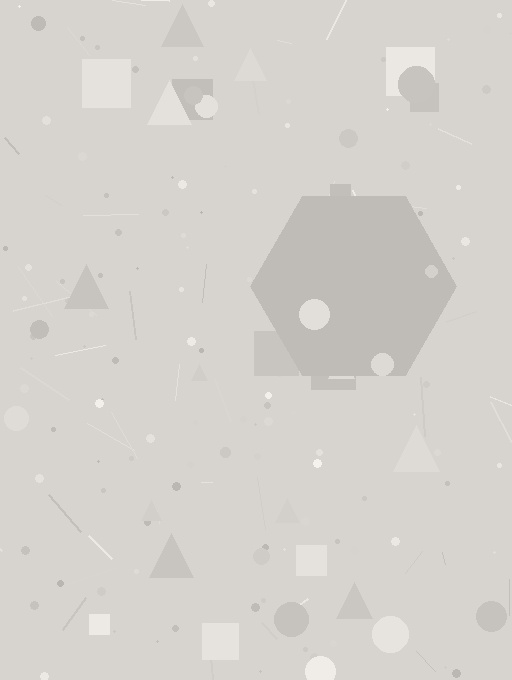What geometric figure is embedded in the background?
A hexagon is embedded in the background.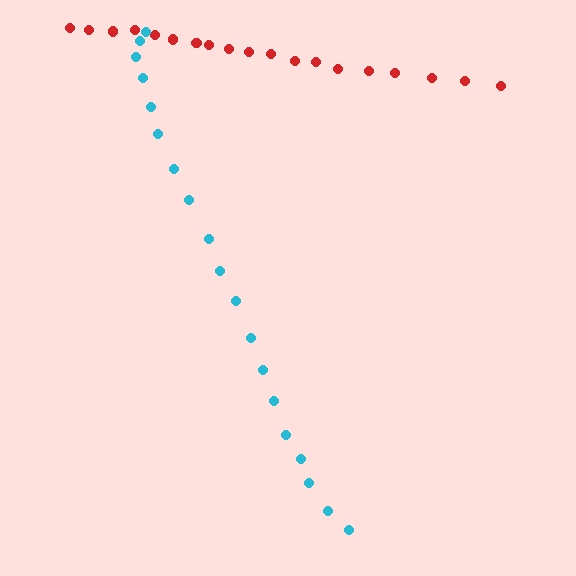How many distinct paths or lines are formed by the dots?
There are 2 distinct paths.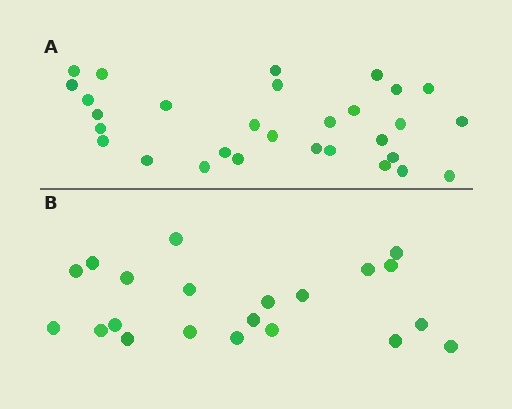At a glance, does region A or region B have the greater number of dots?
Region A (the top region) has more dots.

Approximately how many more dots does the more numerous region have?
Region A has roughly 8 or so more dots than region B.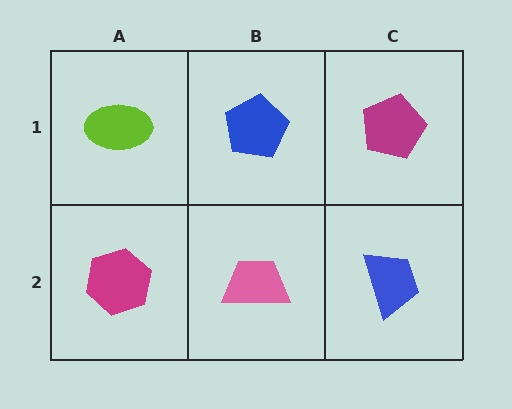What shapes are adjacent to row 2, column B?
A blue pentagon (row 1, column B), a magenta hexagon (row 2, column A), a blue trapezoid (row 2, column C).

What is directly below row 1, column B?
A pink trapezoid.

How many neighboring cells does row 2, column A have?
2.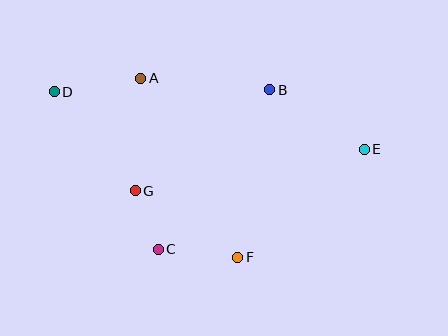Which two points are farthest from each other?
Points D and E are farthest from each other.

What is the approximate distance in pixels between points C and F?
The distance between C and F is approximately 80 pixels.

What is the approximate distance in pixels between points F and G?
The distance between F and G is approximately 122 pixels.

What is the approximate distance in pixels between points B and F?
The distance between B and F is approximately 171 pixels.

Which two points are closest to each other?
Points C and G are closest to each other.